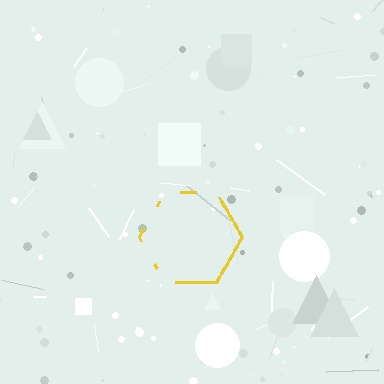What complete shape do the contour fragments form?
The contour fragments form a hexagon.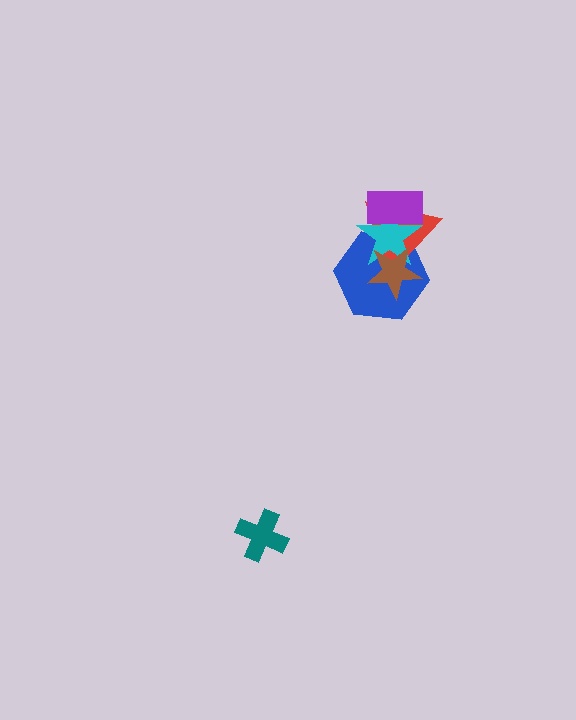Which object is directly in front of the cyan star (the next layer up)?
The purple rectangle is directly in front of the cyan star.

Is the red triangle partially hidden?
Yes, it is partially covered by another shape.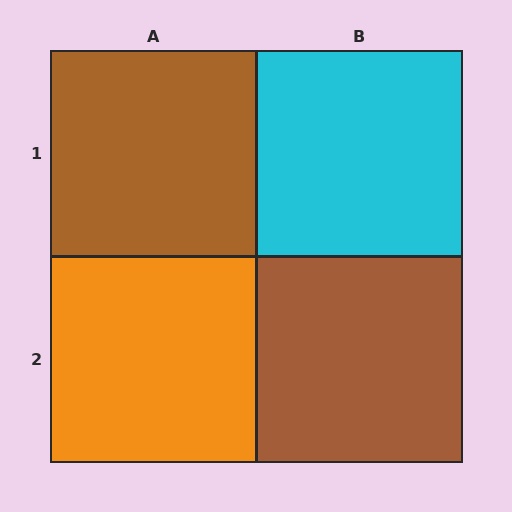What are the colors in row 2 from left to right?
Orange, brown.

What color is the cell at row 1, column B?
Cyan.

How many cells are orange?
1 cell is orange.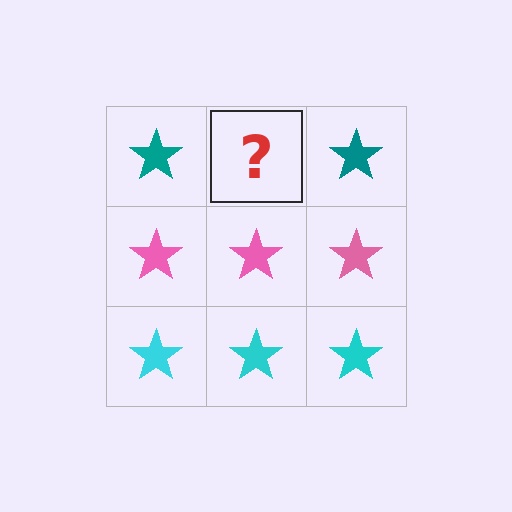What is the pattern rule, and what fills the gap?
The rule is that each row has a consistent color. The gap should be filled with a teal star.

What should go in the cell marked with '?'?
The missing cell should contain a teal star.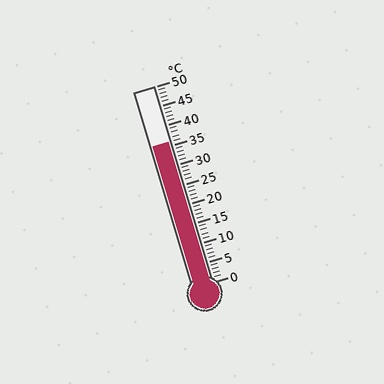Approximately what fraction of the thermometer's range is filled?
The thermometer is filled to approximately 70% of its range.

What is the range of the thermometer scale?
The thermometer scale ranges from 0°C to 50°C.